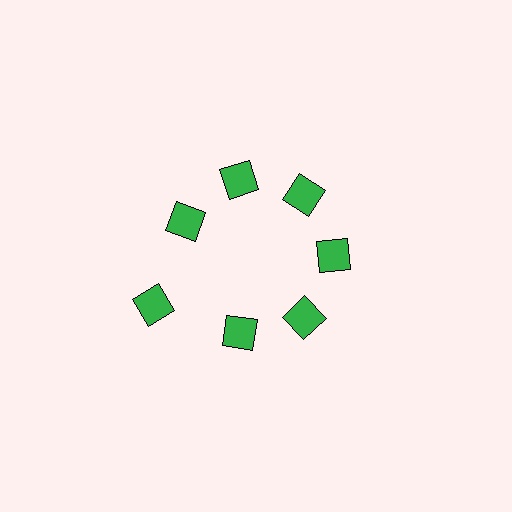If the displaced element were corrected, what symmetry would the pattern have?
It would have 7-fold rotational symmetry — the pattern would map onto itself every 51 degrees.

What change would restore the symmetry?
The symmetry would be restored by moving it inward, back onto the ring so that all 7 diamonds sit at equal angles and equal distance from the center.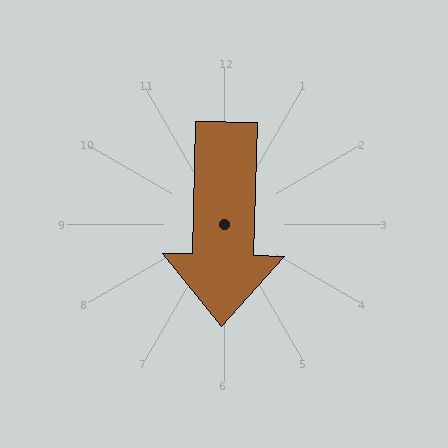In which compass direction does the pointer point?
South.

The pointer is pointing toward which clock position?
Roughly 6 o'clock.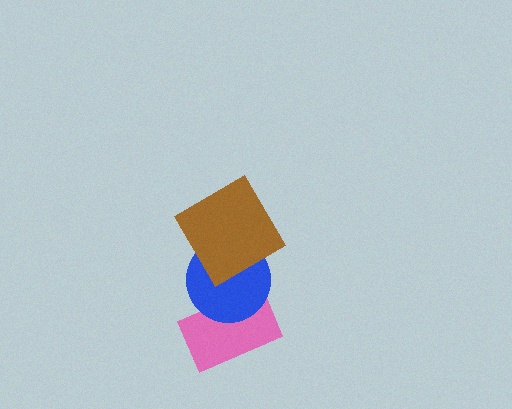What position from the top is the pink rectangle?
The pink rectangle is 3rd from the top.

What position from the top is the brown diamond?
The brown diamond is 1st from the top.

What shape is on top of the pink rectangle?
The blue circle is on top of the pink rectangle.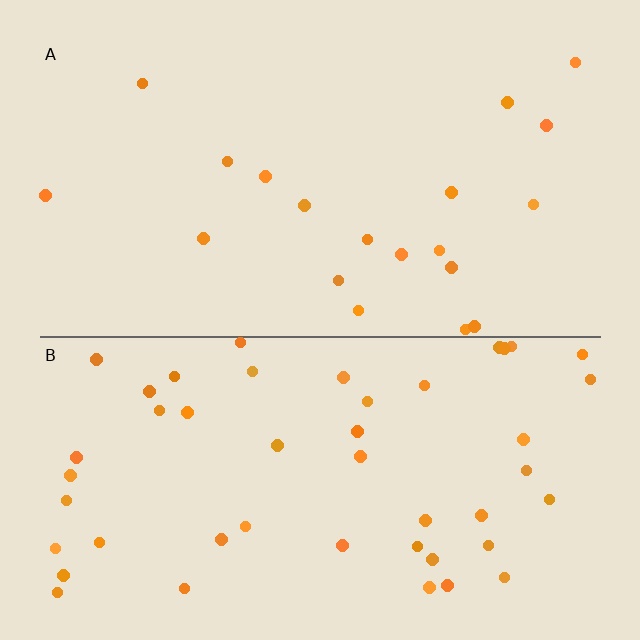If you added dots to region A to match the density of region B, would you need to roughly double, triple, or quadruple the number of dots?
Approximately double.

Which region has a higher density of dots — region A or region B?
B (the bottom).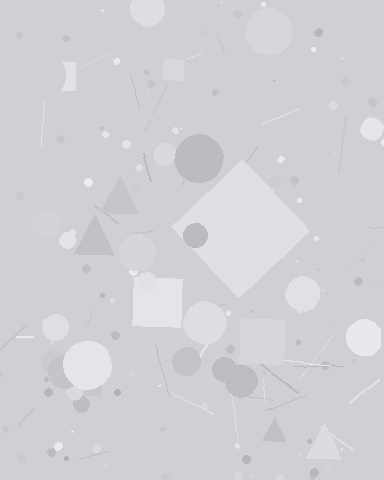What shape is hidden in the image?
A diamond is hidden in the image.